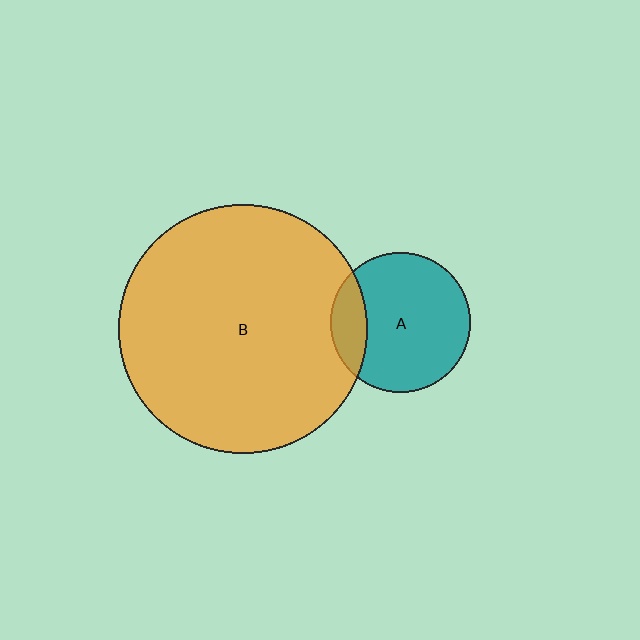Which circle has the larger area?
Circle B (orange).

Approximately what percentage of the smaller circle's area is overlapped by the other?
Approximately 15%.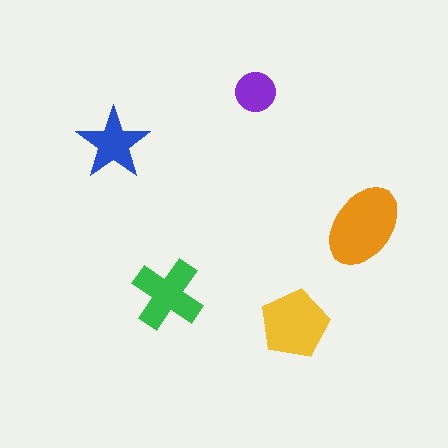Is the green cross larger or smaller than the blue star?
Larger.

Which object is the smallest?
The purple circle.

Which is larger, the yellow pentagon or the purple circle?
The yellow pentagon.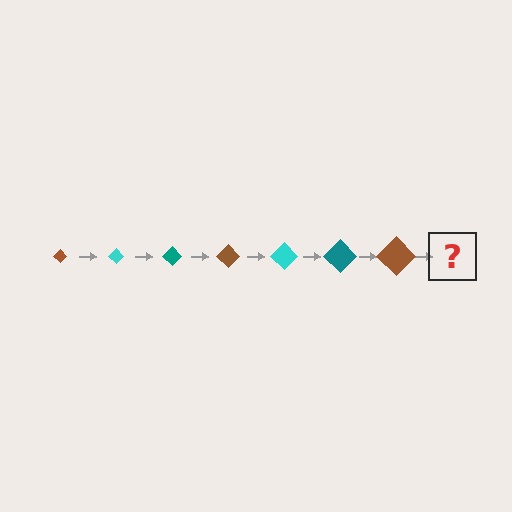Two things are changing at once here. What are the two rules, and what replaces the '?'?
The two rules are that the diamond grows larger each step and the color cycles through brown, cyan, and teal. The '?' should be a cyan diamond, larger than the previous one.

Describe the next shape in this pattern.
It should be a cyan diamond, larger than the previous one.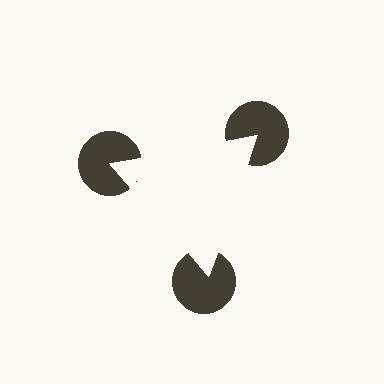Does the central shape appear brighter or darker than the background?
It typically appears slightly brighter than the background, even though no actual brightness change is drawn.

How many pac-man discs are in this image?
There are 3 — one at each vertex of the illusory triangle.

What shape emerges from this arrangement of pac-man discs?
An illusory triangle — its edges are inferred from the aligned wedge cuts in the pac-man discs, not physically drawn.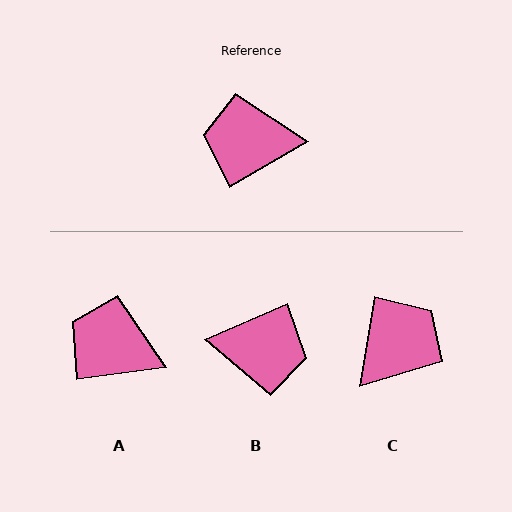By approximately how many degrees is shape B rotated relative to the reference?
Approximately 173 degrees counter-clockwise.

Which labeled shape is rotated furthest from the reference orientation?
B, about 173 degrees away.